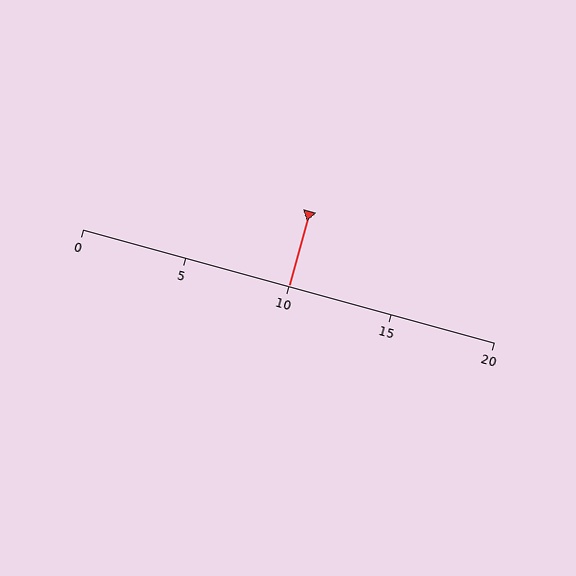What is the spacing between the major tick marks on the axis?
The major ticks are spaced 5 apart.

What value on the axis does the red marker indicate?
The marker indicates approximately 10.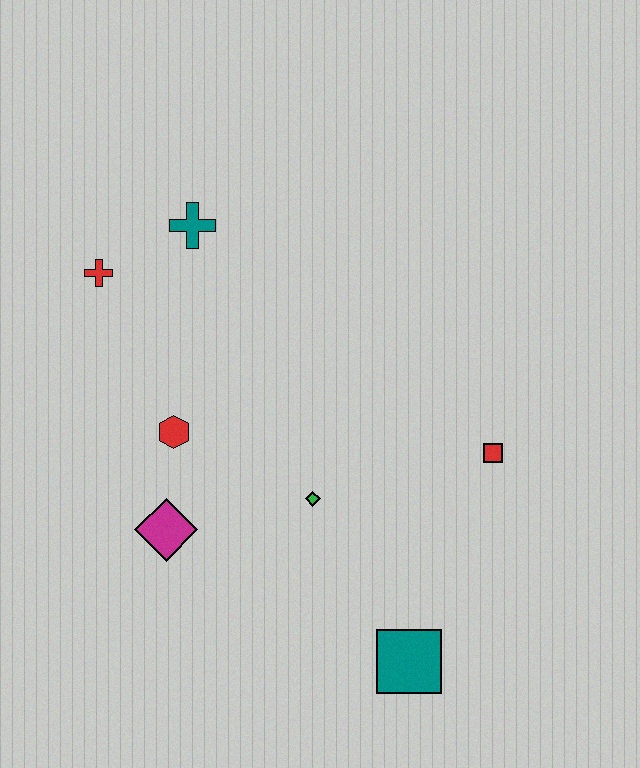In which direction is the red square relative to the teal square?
The red square is above the teal square.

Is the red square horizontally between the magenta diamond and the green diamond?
No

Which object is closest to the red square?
The green diamond is closest to the red square.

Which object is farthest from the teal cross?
The teal square is farthest from the teal cross.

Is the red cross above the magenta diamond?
Yes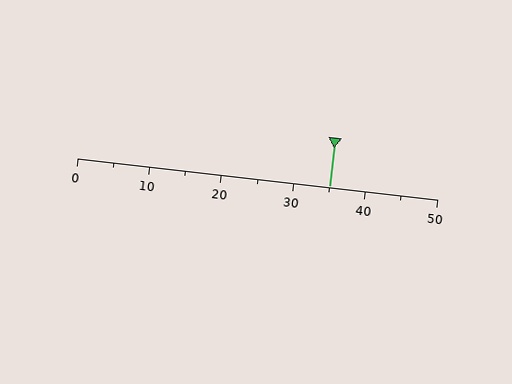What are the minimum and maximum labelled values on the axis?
The axis runs from 0 to 50.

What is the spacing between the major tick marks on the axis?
The major ticks are spaced 10 apart.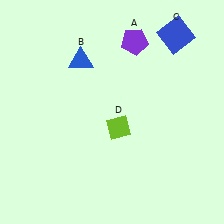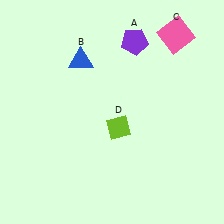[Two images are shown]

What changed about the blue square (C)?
In Image 1, C is blue. In Image 2, it changed to pink.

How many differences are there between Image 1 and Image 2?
There is 1 difference between the two images.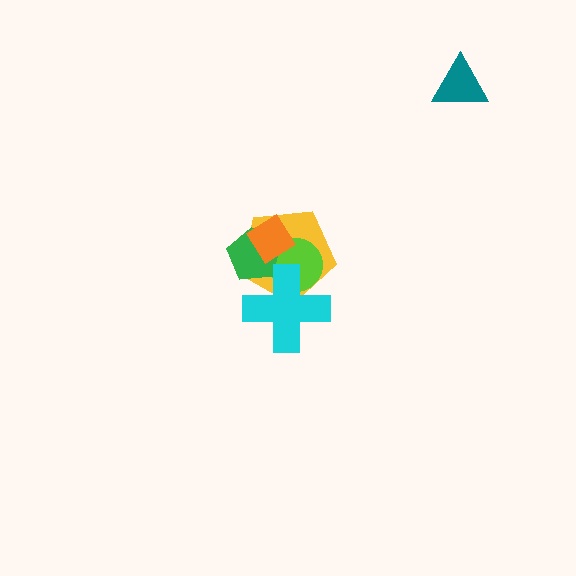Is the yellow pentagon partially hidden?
Yes, it is partially covered by another shape.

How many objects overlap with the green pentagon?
4 objects overlap with the green pentagon.